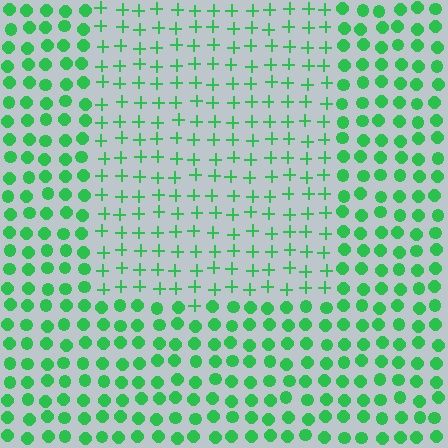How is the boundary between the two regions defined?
The boundary is defined by a change in element shape: plus signs inside vs. circles outside. All elements share the same color and spacing.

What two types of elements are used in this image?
The image uses plus signs inside the rectangle region and circles outside it.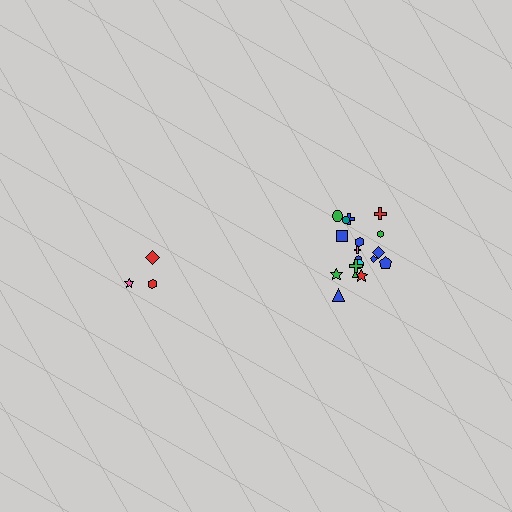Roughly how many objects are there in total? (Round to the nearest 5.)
Roughly 20 objects in total.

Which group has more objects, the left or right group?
The right group.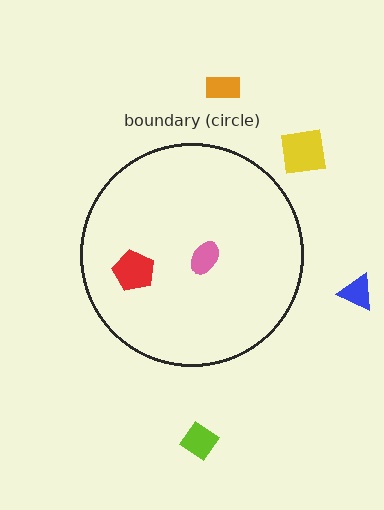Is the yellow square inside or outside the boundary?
Outside.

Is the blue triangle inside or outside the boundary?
Outside.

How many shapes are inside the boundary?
2 inside, 4 outside.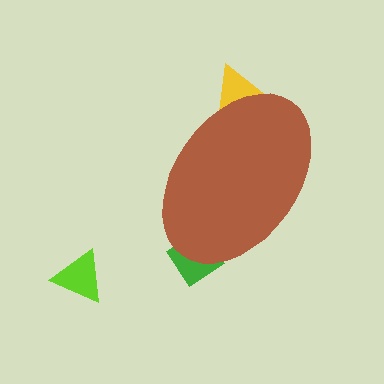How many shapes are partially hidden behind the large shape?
2 shapes are partially hidden.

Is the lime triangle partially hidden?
No, the lime triangle is fully visible.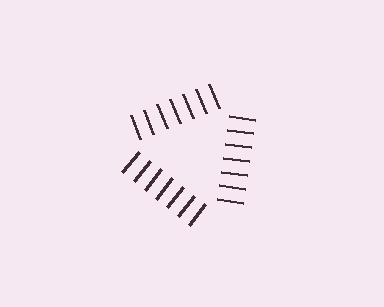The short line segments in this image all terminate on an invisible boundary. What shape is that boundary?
An illusory triangle — the line segments terminate on its edges but no continuous stroke is drawn.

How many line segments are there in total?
21 — 7 along each of the 3 edges.